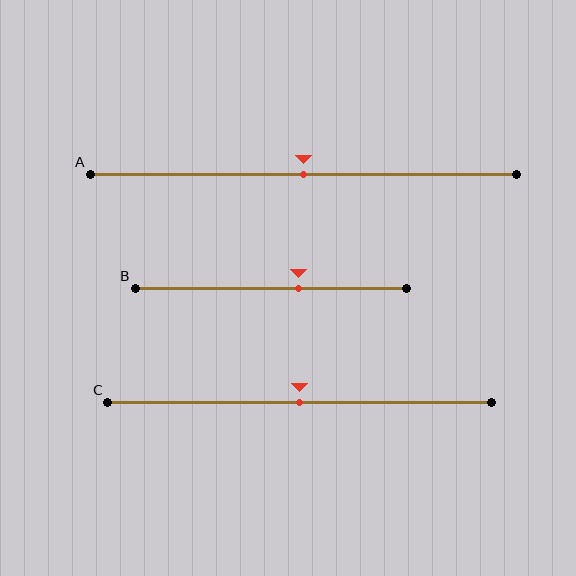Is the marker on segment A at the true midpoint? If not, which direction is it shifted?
Yes, the marker on segment A is at the true midpoint.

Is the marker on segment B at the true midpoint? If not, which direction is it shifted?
No, the marker on segment B is shifted to the right by about 10% of the segment length.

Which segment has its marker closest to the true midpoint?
Segment A has its marker closest to the true midpoint.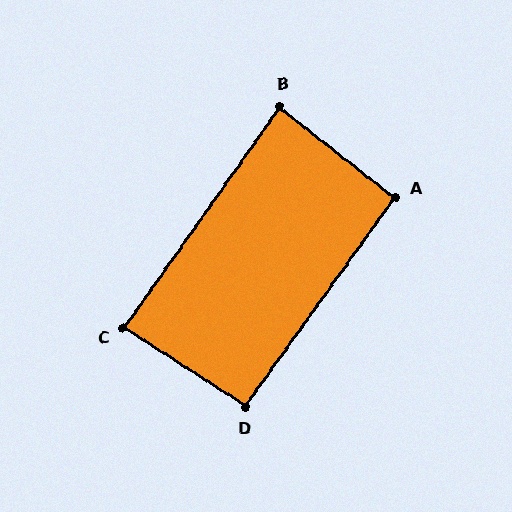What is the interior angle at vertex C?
Approximately 87 degrees (approximately right).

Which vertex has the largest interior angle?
D, at approximately 93 degrees.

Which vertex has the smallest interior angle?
B, at approximately 87 degrees.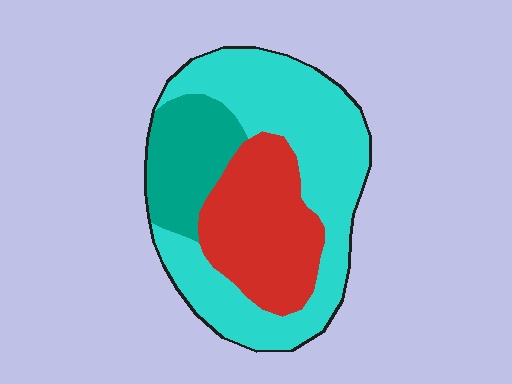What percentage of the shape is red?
Red covers 29% of the shape.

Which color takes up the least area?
Teal, at roughly 20%.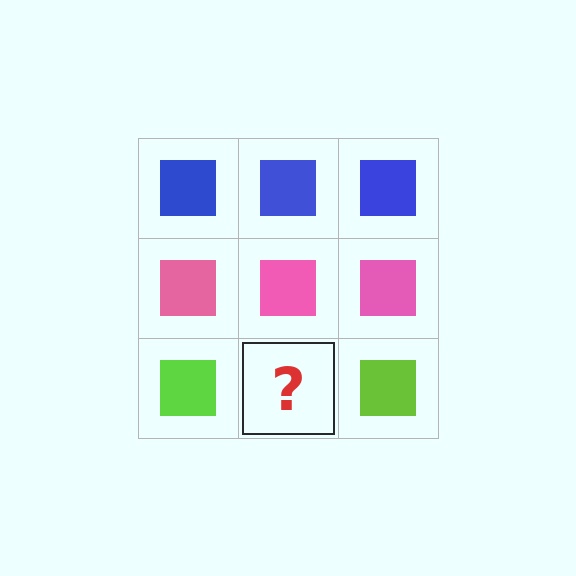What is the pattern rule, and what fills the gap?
The rule is that each row has a consistent color. The gap should be filled with a lime square.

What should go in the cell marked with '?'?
The missing cell should contain a lime square.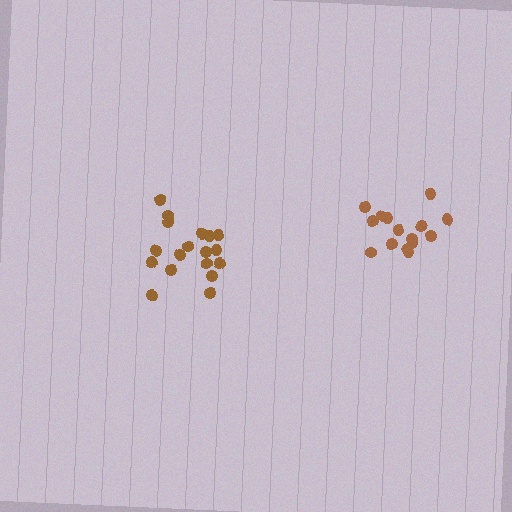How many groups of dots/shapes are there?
There are 2 groups.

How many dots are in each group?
Group 1: 15 dots, Group 2: 18 dots (33 total).